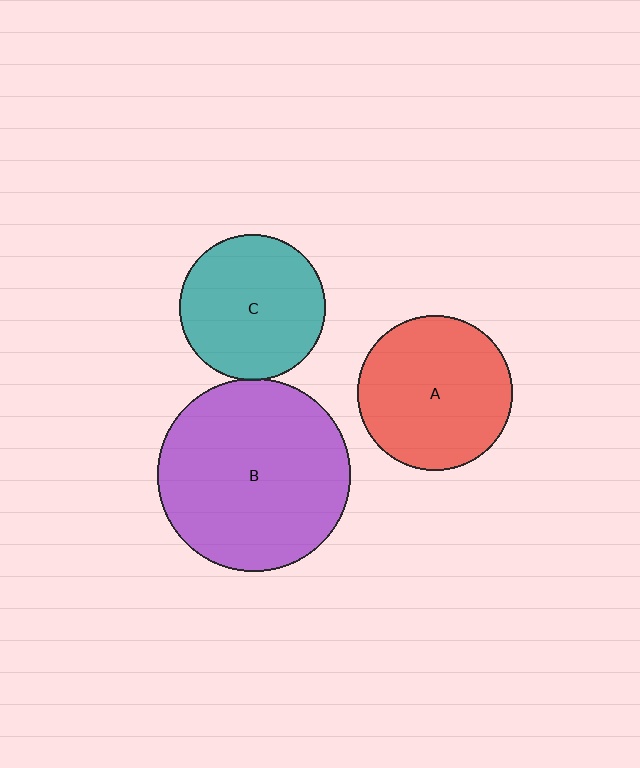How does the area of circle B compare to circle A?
Approximately 1.6 times.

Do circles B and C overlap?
Yes.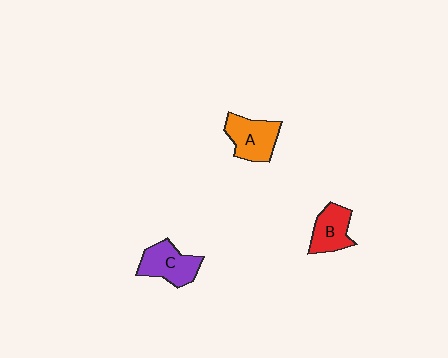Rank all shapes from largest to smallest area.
From largest to smallest: A (orange), C (purple), B (red).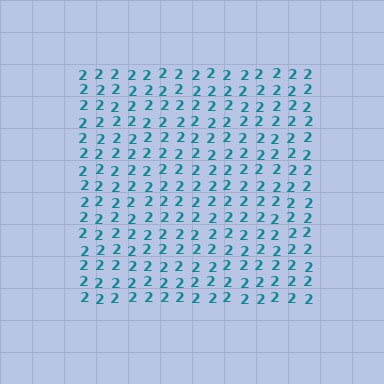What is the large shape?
The large shape is a square.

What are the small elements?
The small elements are digit 2's.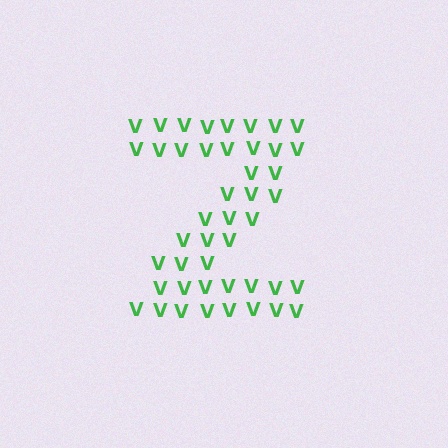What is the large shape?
The large shape is the letter Z.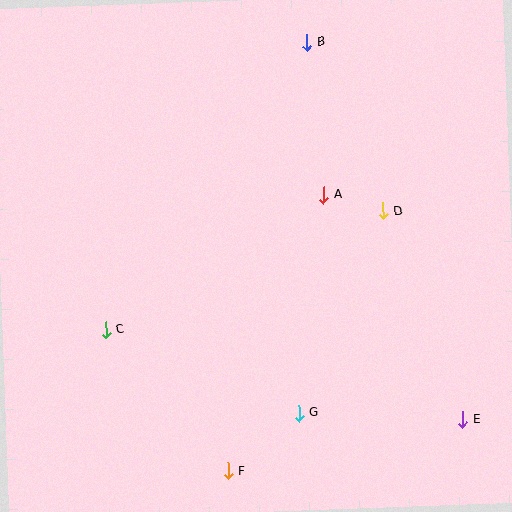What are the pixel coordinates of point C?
Point C is at (106, 330).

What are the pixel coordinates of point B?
Point B is at (307, 42).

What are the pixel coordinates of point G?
Point G is at (299, 413).